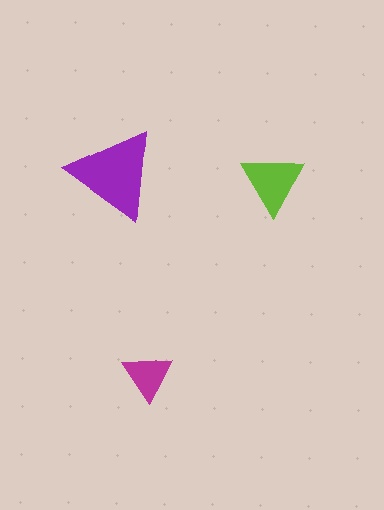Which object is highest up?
The purple triangle is topmost.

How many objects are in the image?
There are 3 objects in the image.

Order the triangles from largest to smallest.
the purple one, the lime one, the magenta one.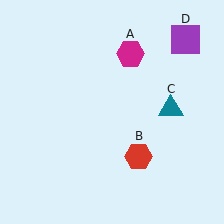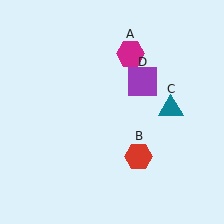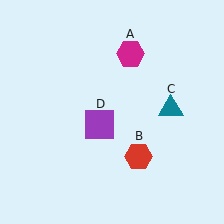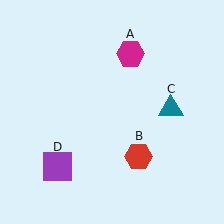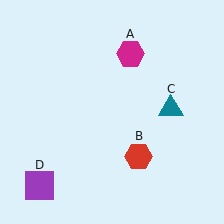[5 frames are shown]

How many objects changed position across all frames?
1 object changed position: purple square (object D).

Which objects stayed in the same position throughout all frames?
Magenta hexagon (object A) and red hexagon (object B) and teal triangle (object C) remained stationary.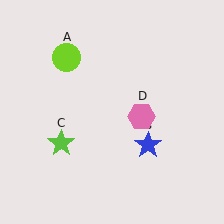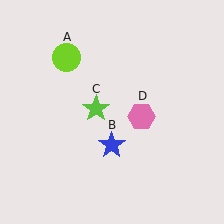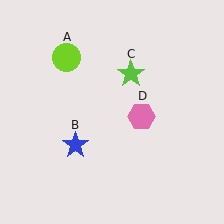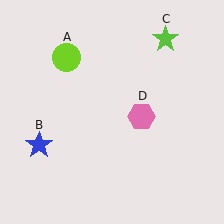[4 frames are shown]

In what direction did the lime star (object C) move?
The lime star (object C) moved up and to the right.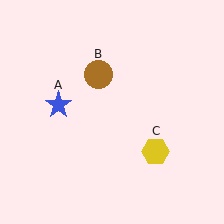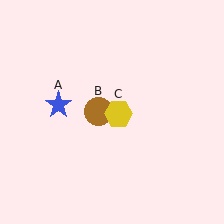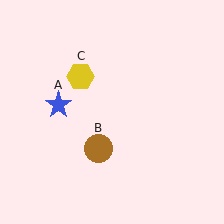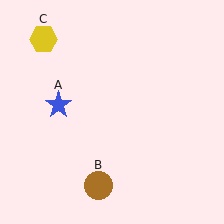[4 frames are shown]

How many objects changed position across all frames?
2 objects changed position: brown circle (object B), yellow hexagon (object C).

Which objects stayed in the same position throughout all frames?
Blue star (object A) remained stationary.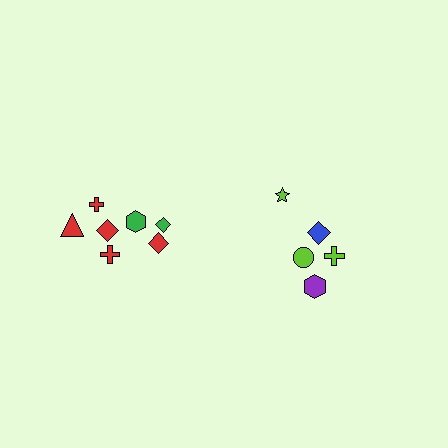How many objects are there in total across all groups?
There are 12 objects.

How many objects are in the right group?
There are 5 objects.